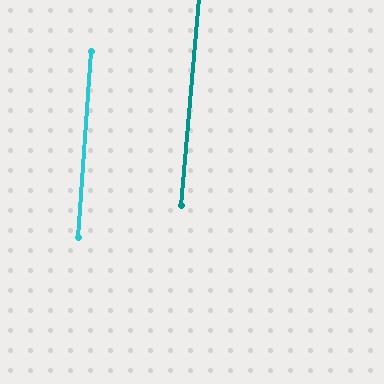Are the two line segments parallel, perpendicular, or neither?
Parallel — their directions differ by only 0.9°.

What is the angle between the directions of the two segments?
Approximately 1 degree.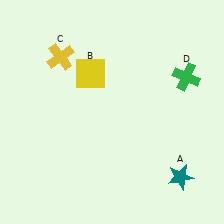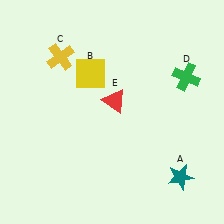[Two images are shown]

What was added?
A red triangle (E) was added in Image 2.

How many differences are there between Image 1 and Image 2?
There is 1 difference between the two images.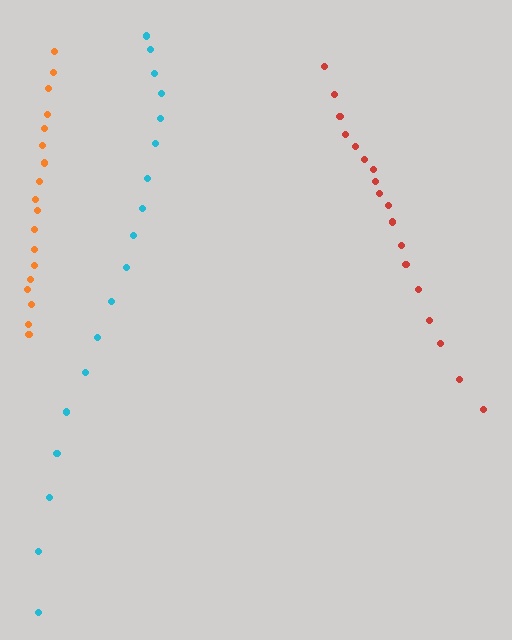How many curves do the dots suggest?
There are 3 distinct paths.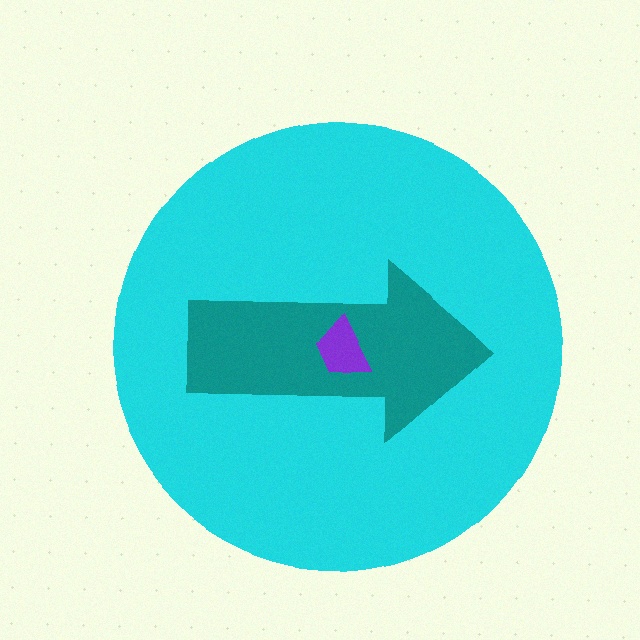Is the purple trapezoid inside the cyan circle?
Yes.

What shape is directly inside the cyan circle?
The teal arrow.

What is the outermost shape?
The cyan circle.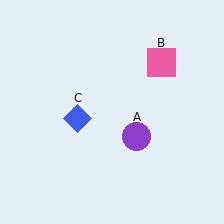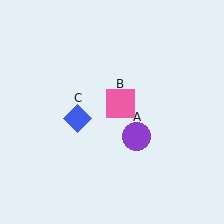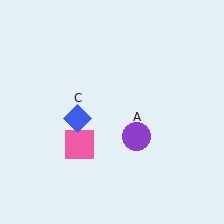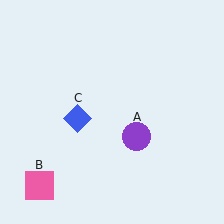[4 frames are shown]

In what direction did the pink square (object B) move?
The pink square (object B) moved down and to the left.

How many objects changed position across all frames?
1 object changed position: pink square (object B).